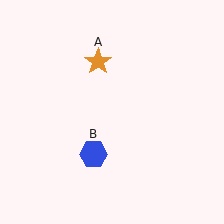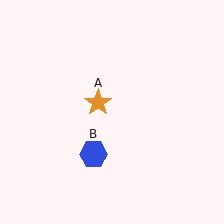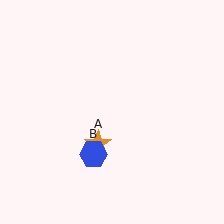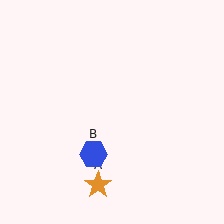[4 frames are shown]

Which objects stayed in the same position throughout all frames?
Blue hexagon (object B) remained stationary.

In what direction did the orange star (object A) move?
The orange star (object A) moved down.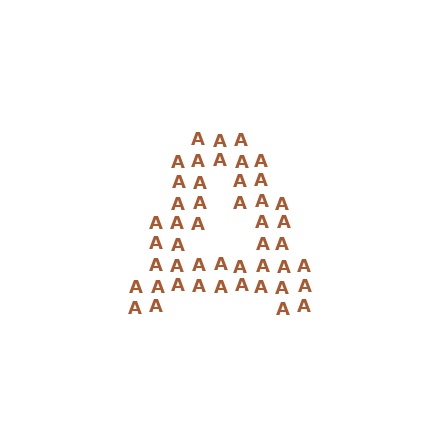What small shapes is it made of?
It is made of small letter A's.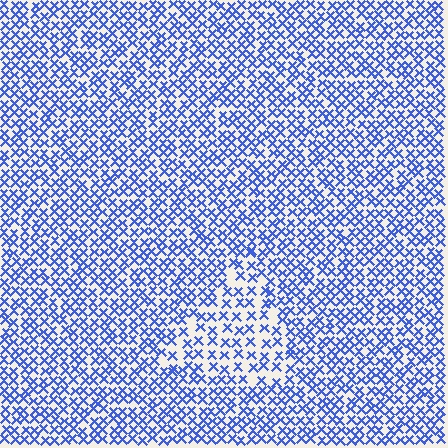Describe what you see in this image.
The image contains small blue elements arranged at two different densities. A triangle-shaped region is visible where the elements are less densely packed than the surrounding area.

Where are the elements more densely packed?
The elements are more densely packed outside the triangle boundary.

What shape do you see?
I see a triangle.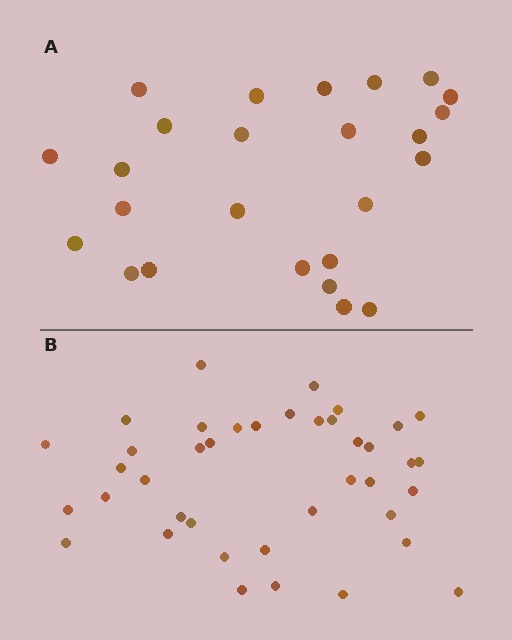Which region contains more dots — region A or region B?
Region B (the bottom region) has more dots.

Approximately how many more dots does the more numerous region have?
Region B has approximately 15 more dots than region A.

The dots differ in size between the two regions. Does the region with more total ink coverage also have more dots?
No. Region A has more total ink coverage because its dots are larger, but region B actually contains more individual dots. Total area can be misleading — the number of items is what matters here.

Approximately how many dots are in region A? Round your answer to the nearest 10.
About 20 dots. (The exact count is 25, which rounds to 20.)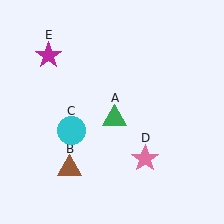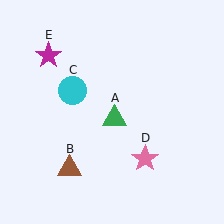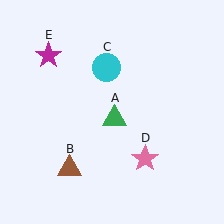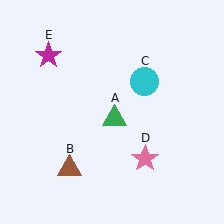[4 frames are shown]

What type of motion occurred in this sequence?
The cyan circle (object C) rotated clockwise around the center of the scene.